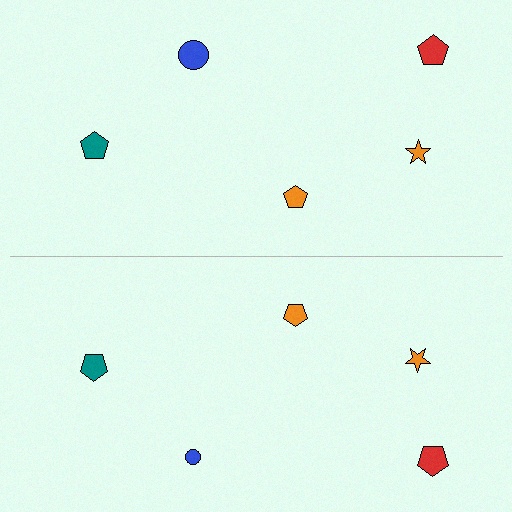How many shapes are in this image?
There are 10 shapes in this image.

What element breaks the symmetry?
The blue circle on the bottom side has a different size than its mirror counterpart.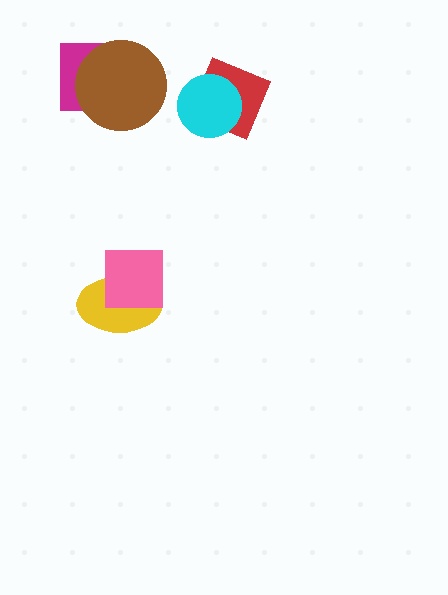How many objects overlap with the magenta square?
1 object overlaps with the magenta square.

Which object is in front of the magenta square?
The brown circle is in front of the magenta square.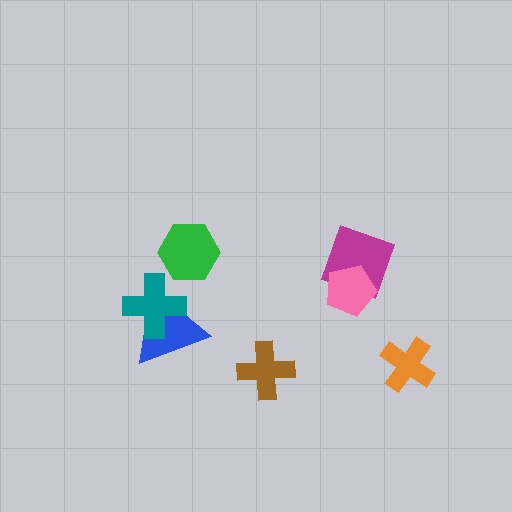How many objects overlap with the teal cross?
1 object overlaps with the teal cross.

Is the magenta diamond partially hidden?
Yes, it is partially covered by another shape.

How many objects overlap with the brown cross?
0 objects overlap with the brown cross.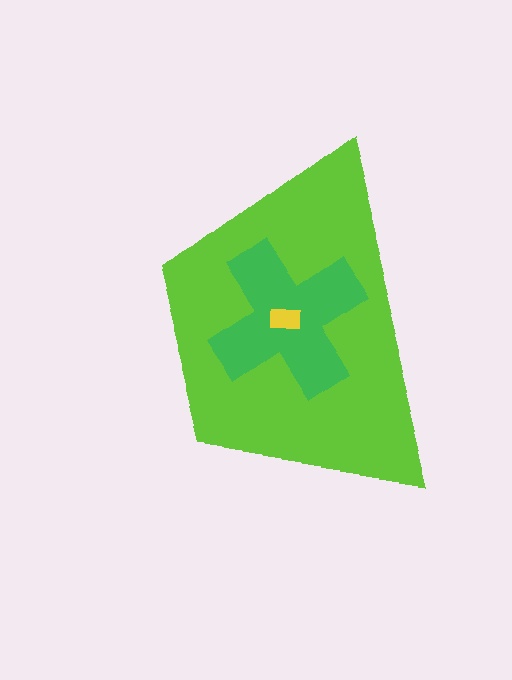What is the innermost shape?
The yellow rectangle.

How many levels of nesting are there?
3.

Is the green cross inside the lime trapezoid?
Yes.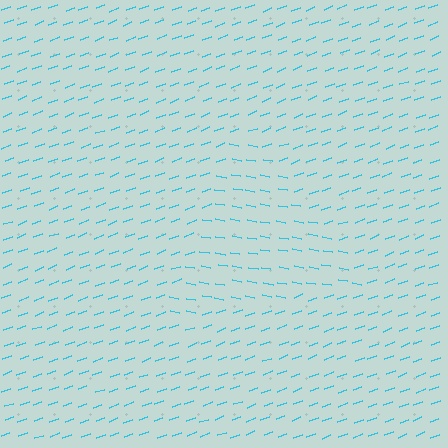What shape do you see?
I see a triangle.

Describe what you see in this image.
The image is filled with small cyan line segments. A triangle region in the image has lines oriented differently from the surrounding lines, creating a visible texture boundary.